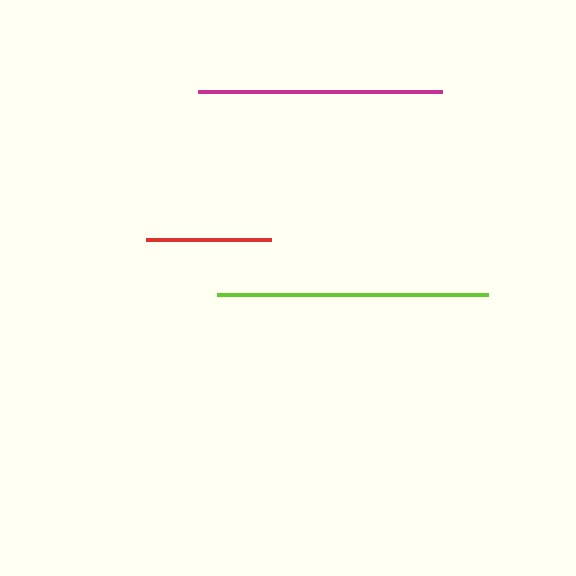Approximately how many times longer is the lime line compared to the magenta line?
The lime line is approximately 1.1 times the length of the magenta line.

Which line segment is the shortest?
The red line is the shortest at approximately 125 pixels.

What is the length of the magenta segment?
The magenta segment is approximately 243 pixels long.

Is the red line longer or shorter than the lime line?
The lime line is longer than the red line.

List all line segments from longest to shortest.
From longest to shortest: lime, magenta, red.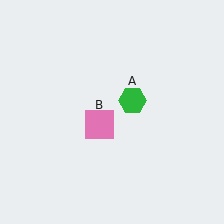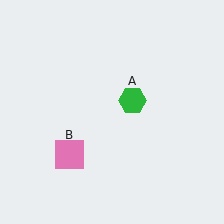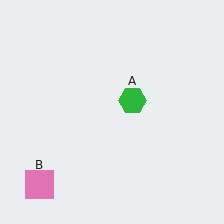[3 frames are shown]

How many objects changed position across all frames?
1 object changed position: pink square (object B).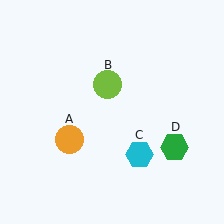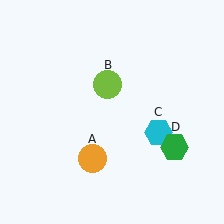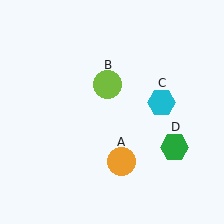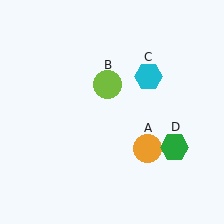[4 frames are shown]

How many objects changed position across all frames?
2 objects changed position: orange circle (object A), cyan hexagon (object C).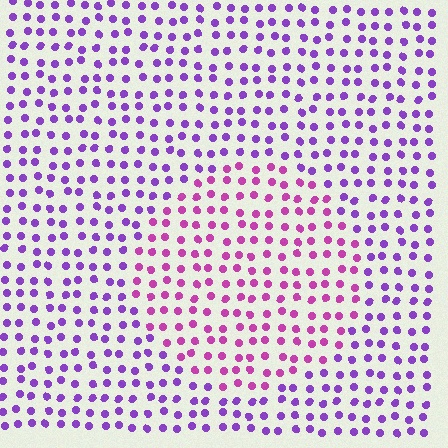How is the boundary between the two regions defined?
The boundary is defined purely by a slight shift in hue (about 37 degrees). Spacing, size, and orientation are identical on both sides.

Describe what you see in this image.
The image is filled with small purple elements in a uniform arrangement. A circle-shaped region is visible where the elements are tinted to a slightly different hue, forming a subtle color boundary.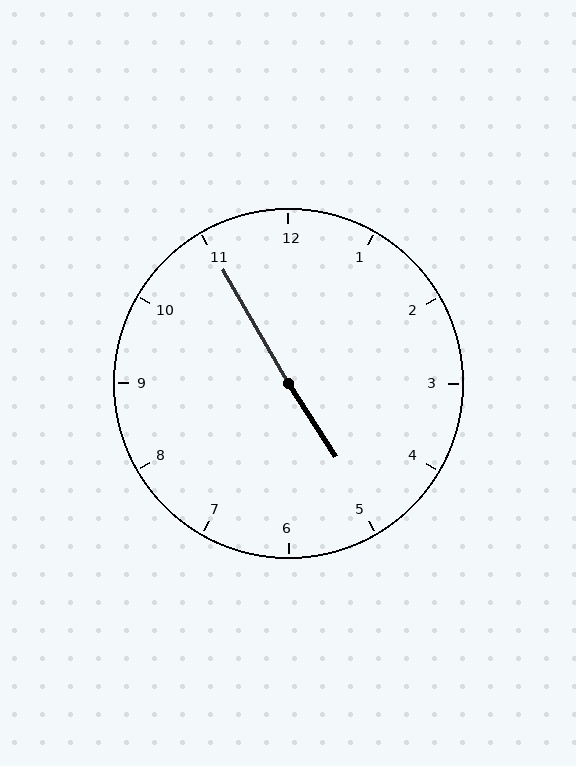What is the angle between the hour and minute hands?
Approximately 178 degrees.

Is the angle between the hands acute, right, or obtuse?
It is obtuse.